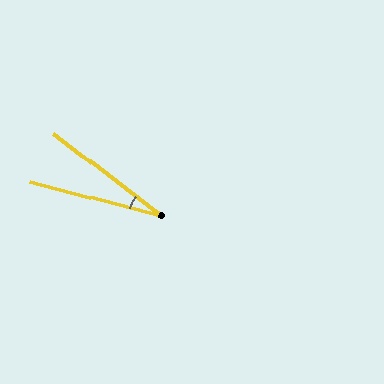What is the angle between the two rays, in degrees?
Approximately 23 degrees.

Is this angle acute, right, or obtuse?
It is acute.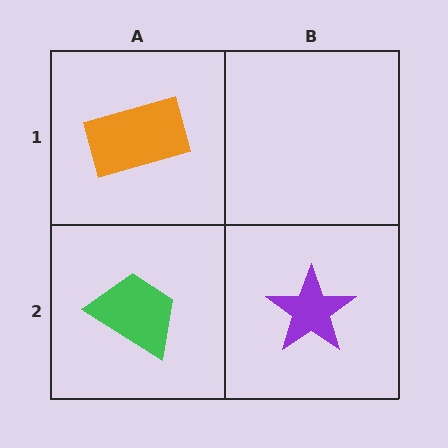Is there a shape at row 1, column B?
No, that cell is empty.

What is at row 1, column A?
An orange rectangle.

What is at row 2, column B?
A purple star.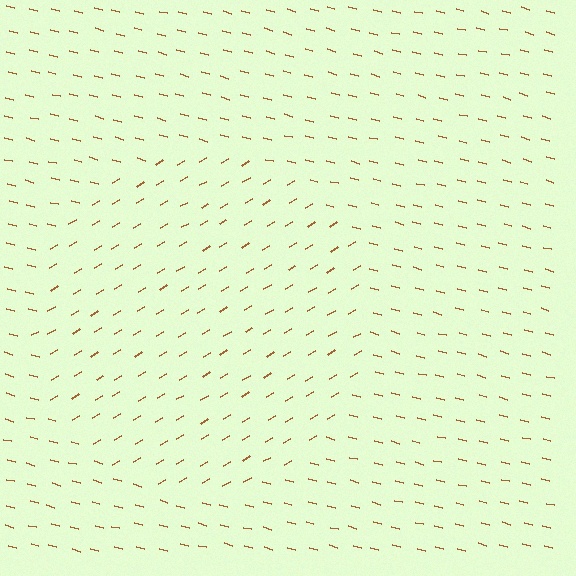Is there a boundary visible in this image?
Yes, there is a texture boundary formed by a change in line orientation.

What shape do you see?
I see a circle.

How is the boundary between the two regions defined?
The boundary is defined purely by a change in line orientation (approximately 45 degrees difference). All lines are the same color and thickness.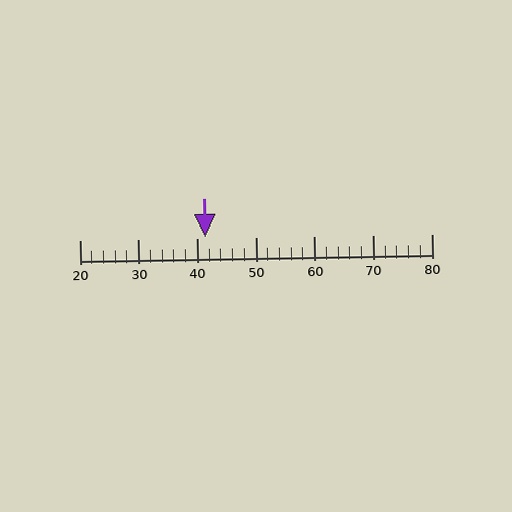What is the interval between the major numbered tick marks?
The major tick marks are spaced 10 units apart.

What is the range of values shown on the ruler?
The ruler shows values from 20 to 80.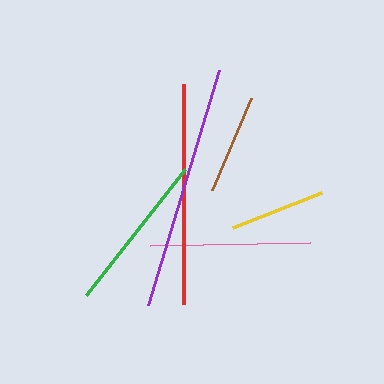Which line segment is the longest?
The purple line is the longest at approximately 246 pixels.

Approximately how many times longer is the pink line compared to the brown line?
The pink line is approximately 1.6 times the length of the brown line.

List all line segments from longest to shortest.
From longest to shortest: purple, red, pink, green, brown, yellow.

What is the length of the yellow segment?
The yellow segment is approximately 96 pixels long.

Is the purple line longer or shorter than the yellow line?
The purple line is longer than the yellow line.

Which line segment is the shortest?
The yellow line is the shortest at approximately 96 pixels.